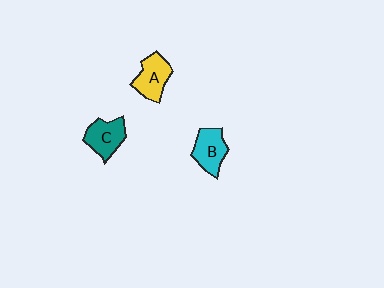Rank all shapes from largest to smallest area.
From largest to smallest: A (yellow), B (cyan), C (teal).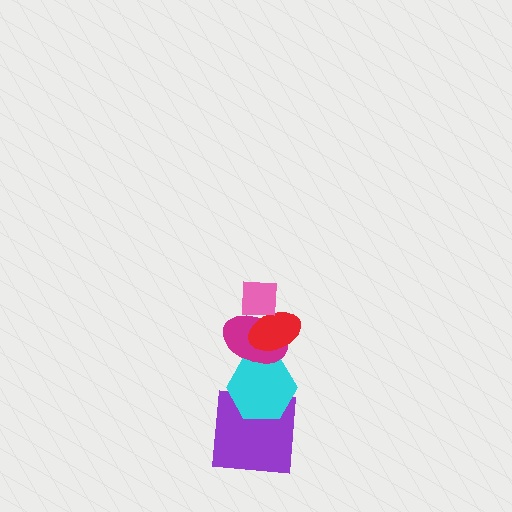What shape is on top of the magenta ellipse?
The red ellipse is on top of the magenta ellipse.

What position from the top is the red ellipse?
The red ellipse is 2nd from the top.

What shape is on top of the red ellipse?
The pink square is on top of the red ellipse.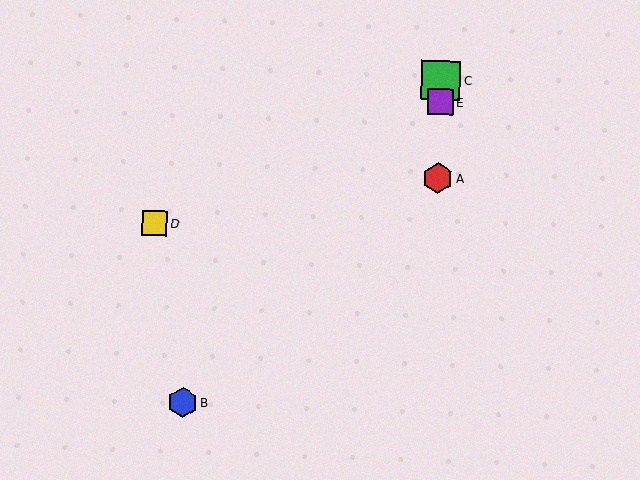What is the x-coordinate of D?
Object D is at x≈155.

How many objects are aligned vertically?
3 objects (A, C, E) are aligned vertically.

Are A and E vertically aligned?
Yes, both are at x≈438.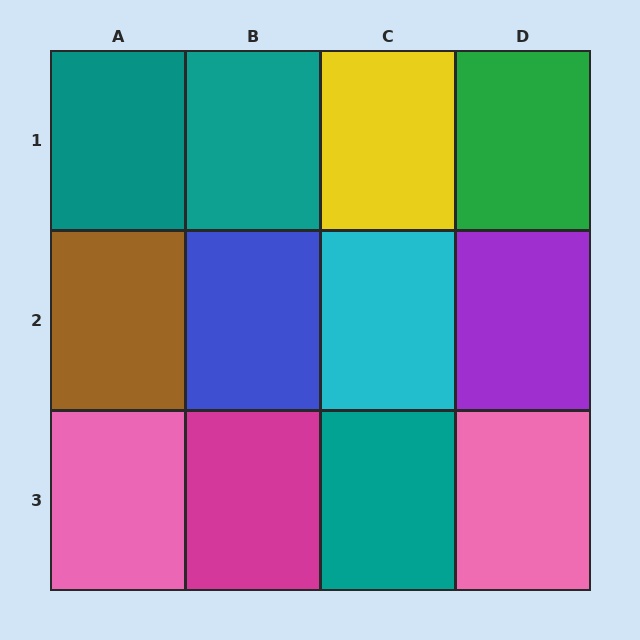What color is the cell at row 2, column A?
Brown.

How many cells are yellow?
1 cell is yellow.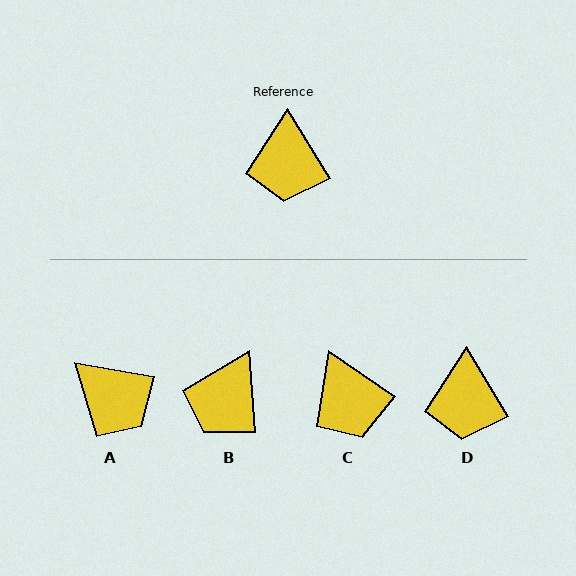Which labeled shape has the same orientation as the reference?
D.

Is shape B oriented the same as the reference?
No, it is off by about 27 degrees.